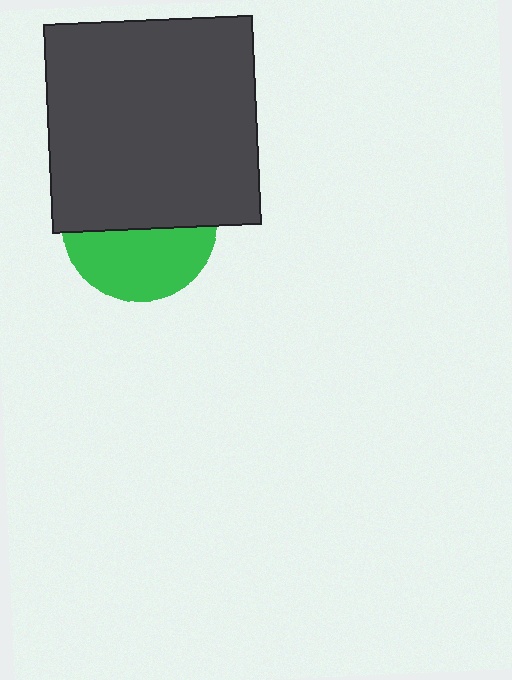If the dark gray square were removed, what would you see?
You would see the complete green circle.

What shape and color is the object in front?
The object in front is a dark gray square.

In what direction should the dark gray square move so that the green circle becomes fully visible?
The dark gray square should move up. That is the shortest direction to clear the overlap and leave the green circle fully visible.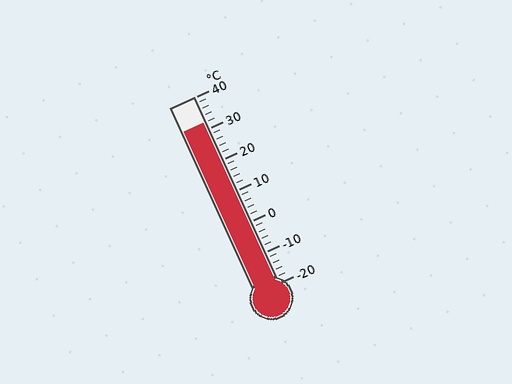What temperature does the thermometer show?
The thermometer shows approximately 32°C.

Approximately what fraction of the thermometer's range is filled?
The thermometer is filled to approximately 85% of its range.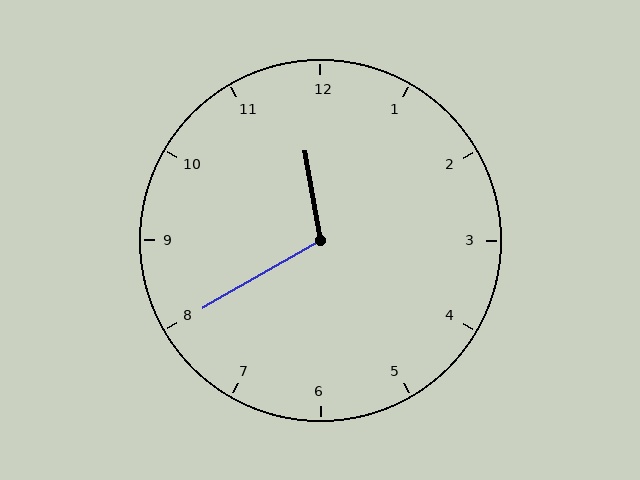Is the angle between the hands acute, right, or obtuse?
It is obtuse.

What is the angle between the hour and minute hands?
Approximately 110 degrees.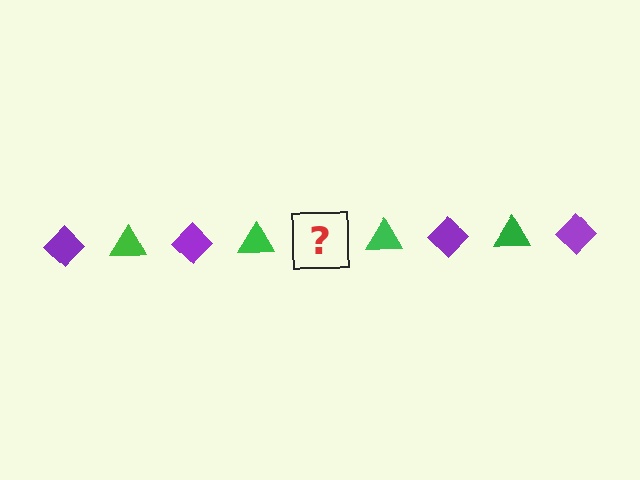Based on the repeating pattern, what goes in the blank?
The blank should be a purple diamond.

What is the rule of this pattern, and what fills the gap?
The rule is that the pattern alternates between purple diamond and green triangle. The gap should be filled with a purple diamond.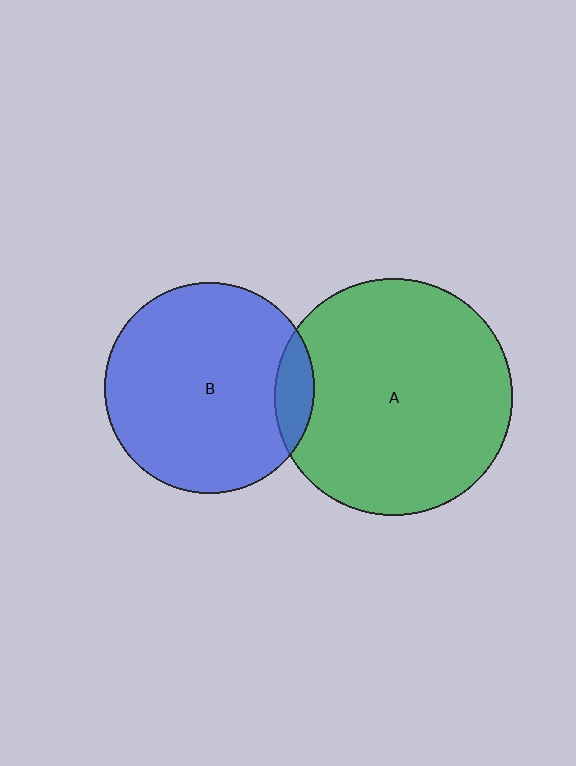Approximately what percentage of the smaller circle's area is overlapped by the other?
Approximately 10%.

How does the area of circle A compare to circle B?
Approximately 1.3 times.